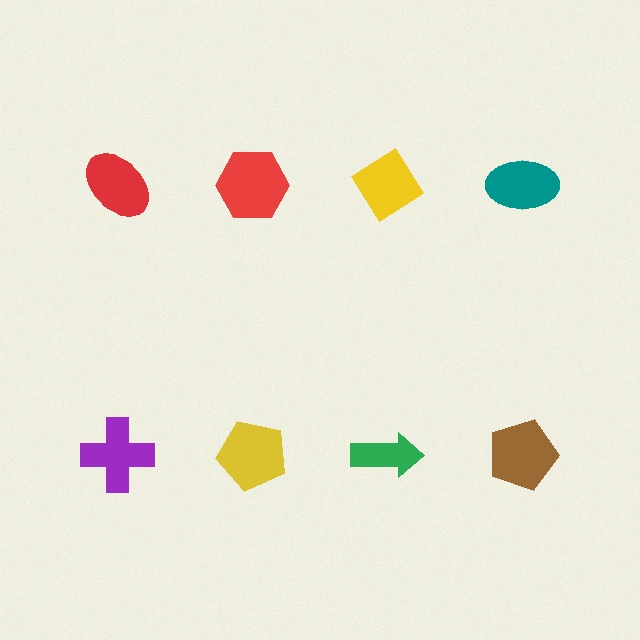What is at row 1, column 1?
A red ellipse.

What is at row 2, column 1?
A purple cross.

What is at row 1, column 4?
A teal ellipse.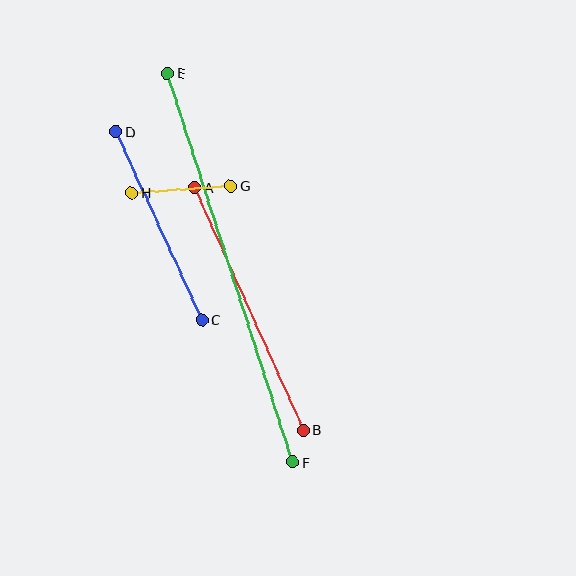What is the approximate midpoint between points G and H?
The midpoint is at approximately (181, 189) pixels.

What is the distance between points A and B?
The distance is approximately 266 pixels.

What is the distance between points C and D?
The distance is approximately 207 pixels.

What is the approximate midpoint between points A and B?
The midpoint is at approximately (249, 309) pixels.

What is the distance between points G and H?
The distance is approximately 100 pixels.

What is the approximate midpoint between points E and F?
The midpoint is at approximately (230, 268) pixels.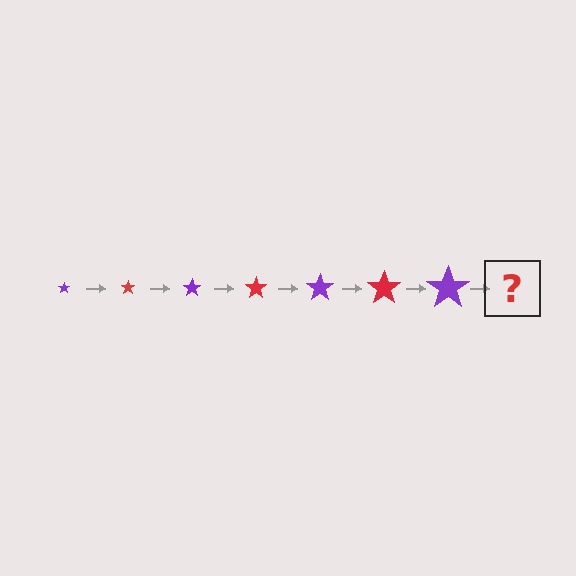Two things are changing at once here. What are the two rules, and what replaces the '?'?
The two rules are that the star grows larger each step and the color cycles through purple and red. The '?' should be a red star, larger than the previous one.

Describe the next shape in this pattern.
It should be a red star, larger than the previous one.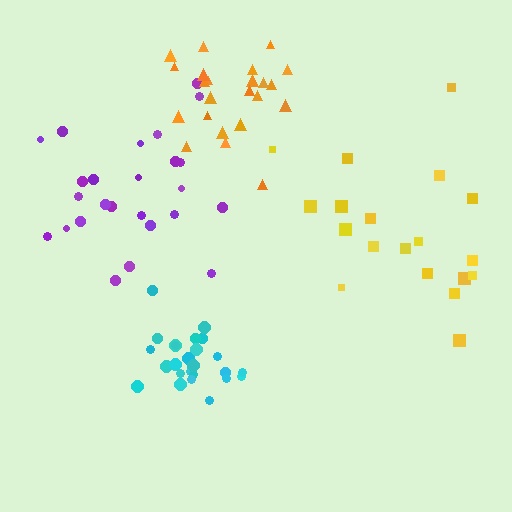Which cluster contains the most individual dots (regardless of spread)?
Purple (25).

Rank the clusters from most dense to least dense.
cyan, orange, purple, yellow.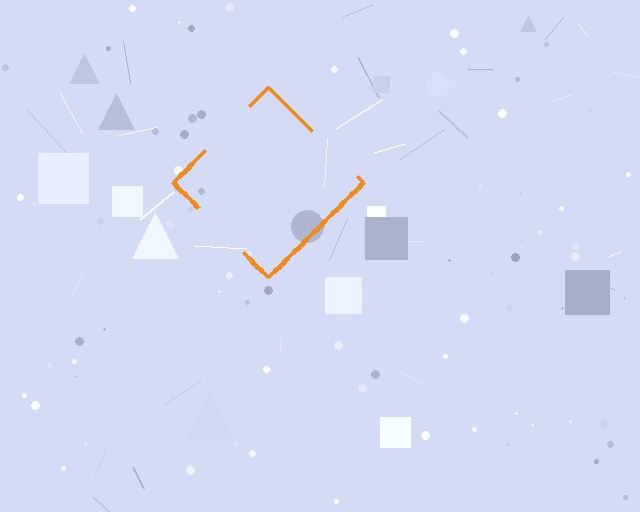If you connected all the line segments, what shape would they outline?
They would outline a diamond.